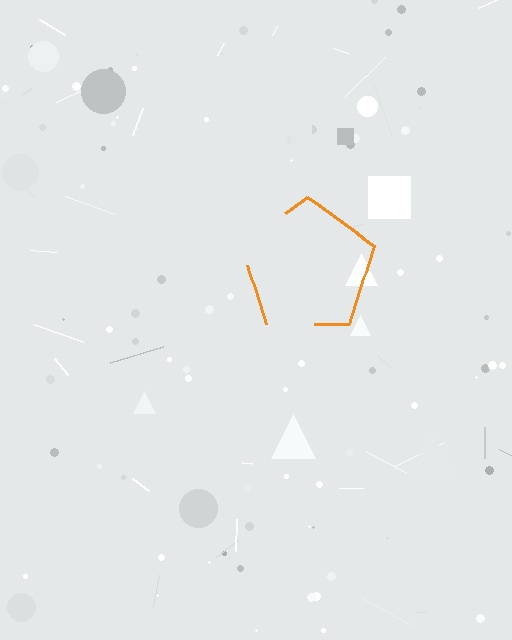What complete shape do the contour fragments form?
The contour fragments form a pentagon.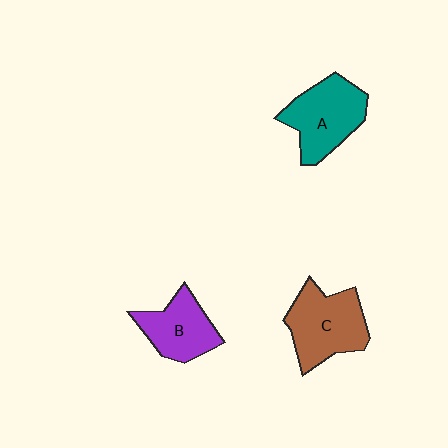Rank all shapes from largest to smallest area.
From largest to smallest: C (brown), A (teal), B (purple).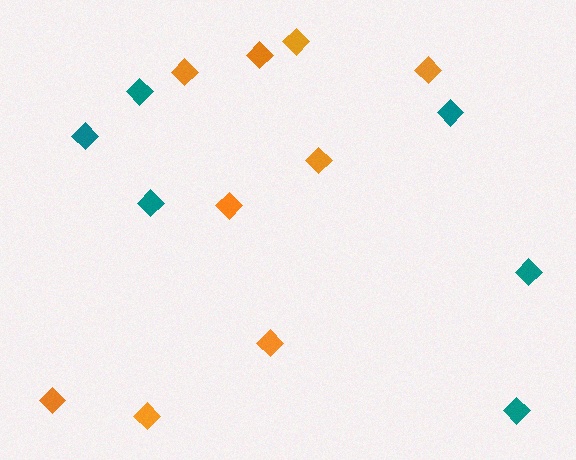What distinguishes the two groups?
There are 2 groups: one group of teal diamonds (6) and one group of orange diamonds (9).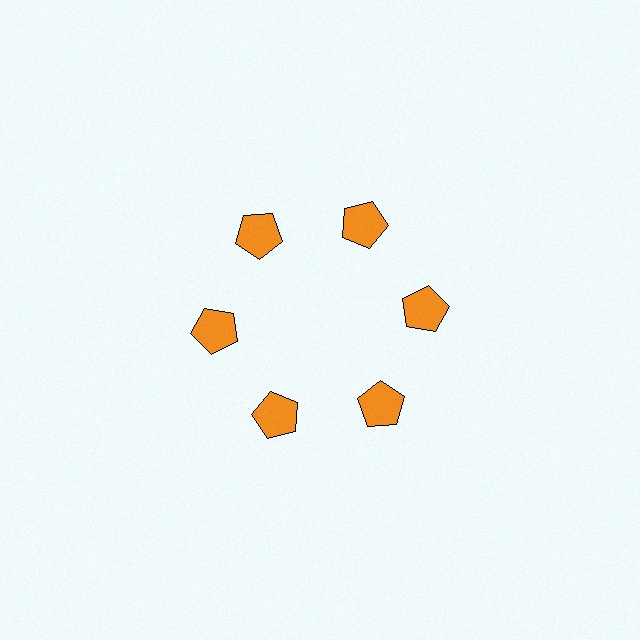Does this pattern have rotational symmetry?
Yes, this pattern has 6-fold rotational symmetry. It looks the same after rotating 60 degrees around the center.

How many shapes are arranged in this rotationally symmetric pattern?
There are 6 shapes, arranged in 6 groups of 1.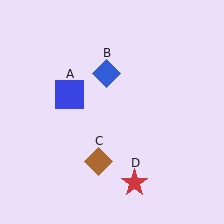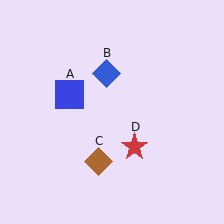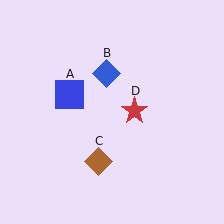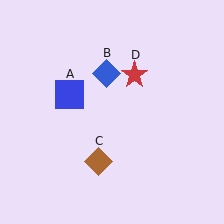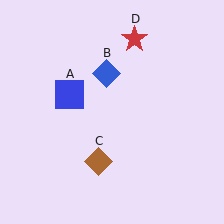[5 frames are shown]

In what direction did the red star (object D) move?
The red star (object D) moved up.